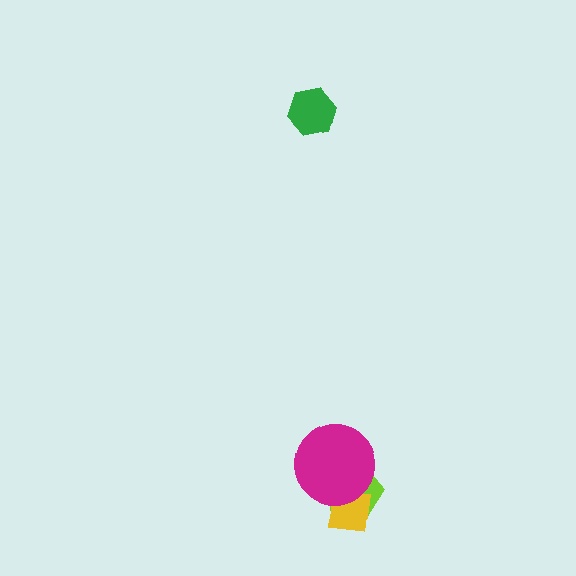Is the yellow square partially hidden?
Yes, it is partially covered by another shape.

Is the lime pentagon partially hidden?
Yes, it is partially covered by another shape.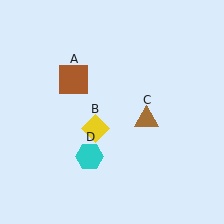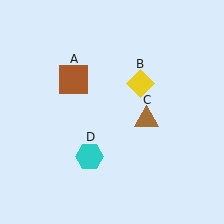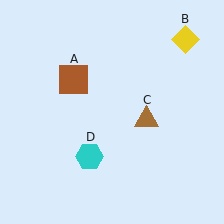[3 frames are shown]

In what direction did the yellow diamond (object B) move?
The yellow diamond (object B) moved up and to the right.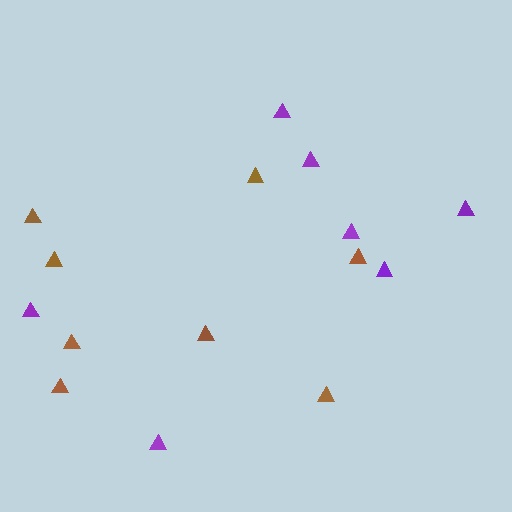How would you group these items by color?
There are 2 groups: one group of purple triangles (7) and one group of brown triangles (8).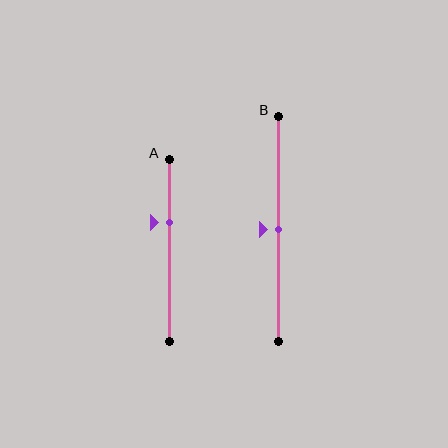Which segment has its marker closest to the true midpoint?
Segment B has its marker closest to the true midpoint.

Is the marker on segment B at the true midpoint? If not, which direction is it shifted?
Yes, the marker on segment B is at the true midpoint.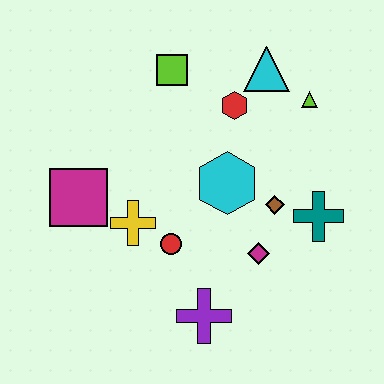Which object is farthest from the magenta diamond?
The lime square is farthest from the magenta diamond.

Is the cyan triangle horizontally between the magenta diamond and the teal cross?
Yes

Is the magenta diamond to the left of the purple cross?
No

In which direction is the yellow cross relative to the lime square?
The yellow cross is below the lime square.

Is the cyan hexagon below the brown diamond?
No